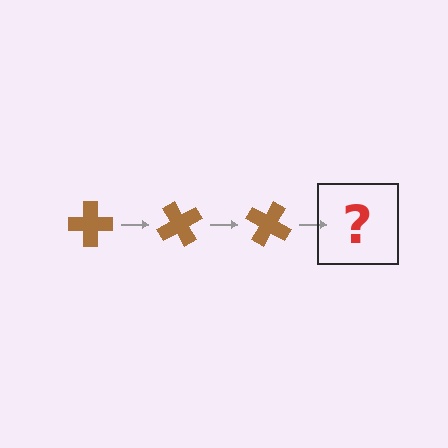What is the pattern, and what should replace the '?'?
The pattern is that the cross rotates 60 degrees each step. The '?' should be a brown cross rotated 180 degrees.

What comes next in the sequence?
The next element should be a brown cross rotated 180 degrees.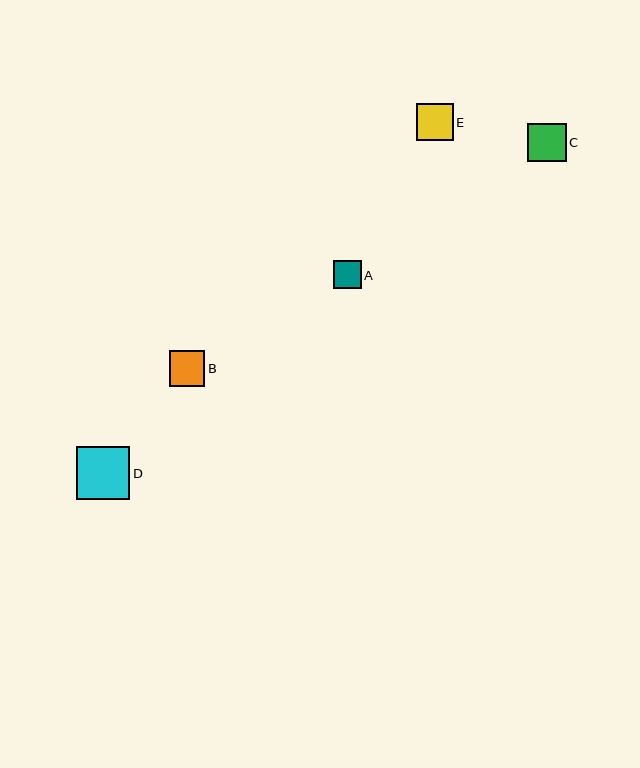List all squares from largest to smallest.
From largest to smallest: D, C, E, B, A.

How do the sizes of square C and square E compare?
Square C and square E are approximately the same size.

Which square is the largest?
Square D is the largest with a size of approximately 53 pixels.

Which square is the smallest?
Square A is the smallest with a size of approximately 28 pixels.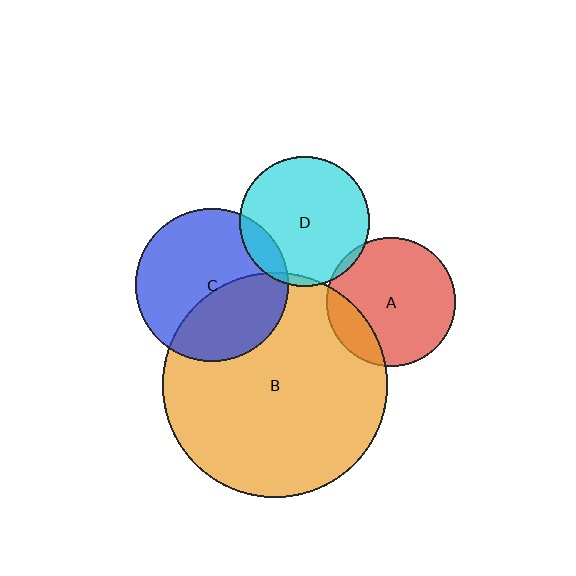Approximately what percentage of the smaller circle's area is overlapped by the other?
Approximately 20%.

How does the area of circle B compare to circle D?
Approximately 3.0 times.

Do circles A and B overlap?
Yes.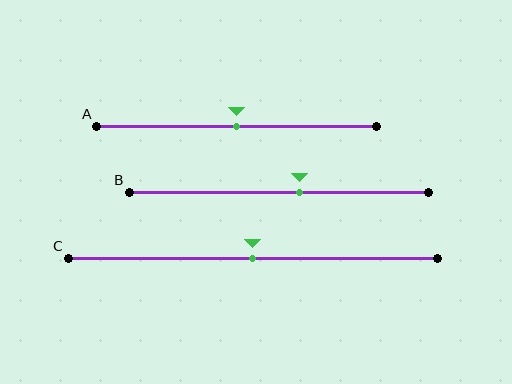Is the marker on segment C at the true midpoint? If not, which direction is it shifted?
Yes, the marker on segment C is at the true midpoint.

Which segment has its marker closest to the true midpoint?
Segment A has its marker closest to the true midpoint.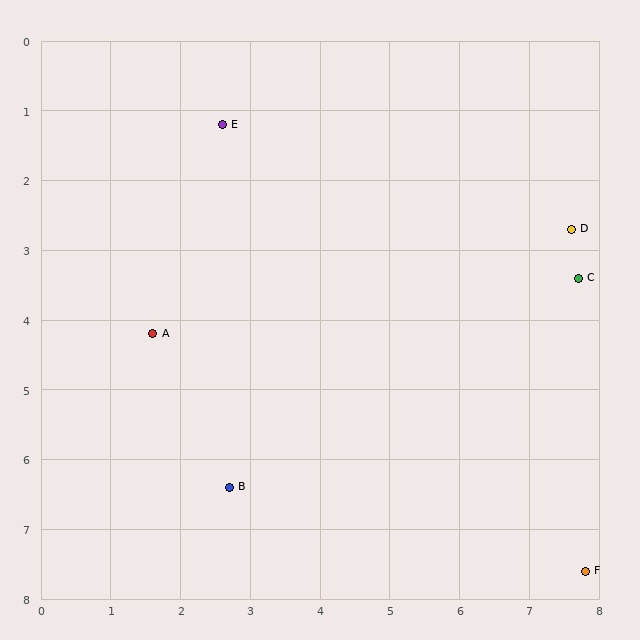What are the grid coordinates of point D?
Point D is at approximately (7.6, 2.7).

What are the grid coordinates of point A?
Point A is at approximately (1.6, 4.2).